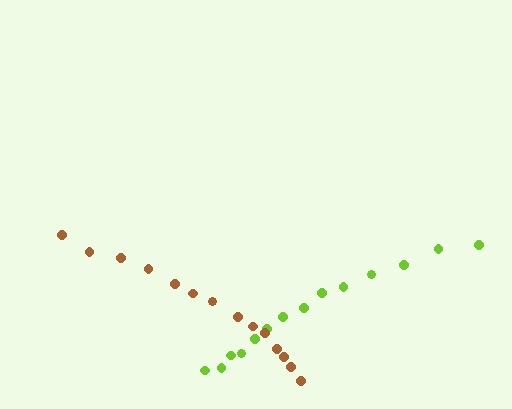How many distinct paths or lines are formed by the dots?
There are 2 distinct paths.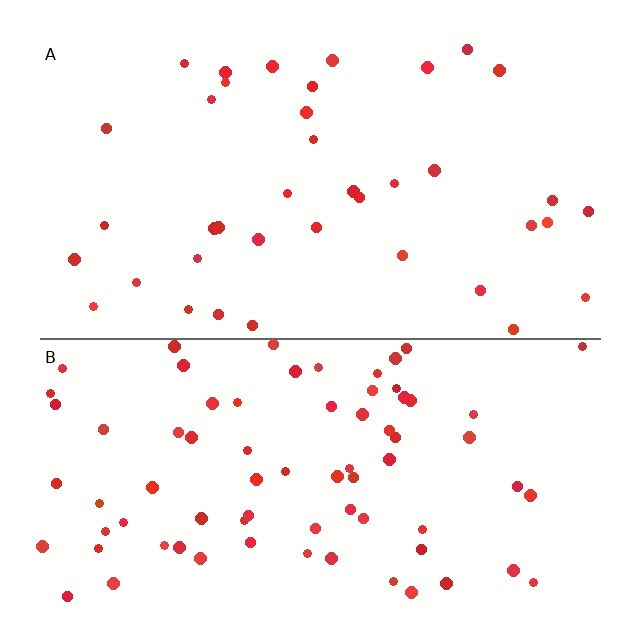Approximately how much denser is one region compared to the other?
Approximately 1.9× — region B over region A.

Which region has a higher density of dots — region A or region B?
B (the bottom).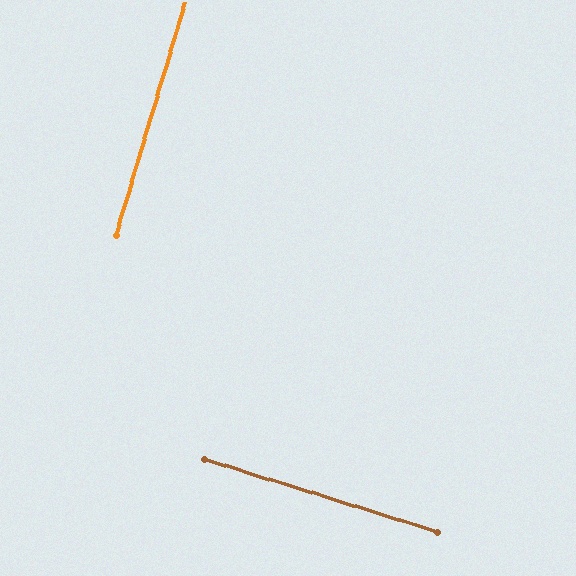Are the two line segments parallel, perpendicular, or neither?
Perpendicular — they meet at approximately 89°.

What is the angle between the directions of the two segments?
Approximately 89 degrees.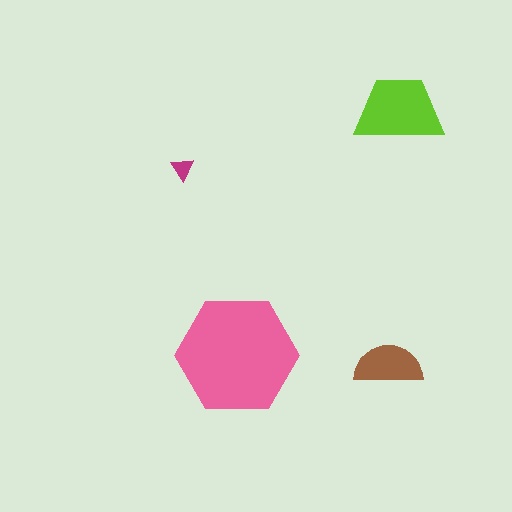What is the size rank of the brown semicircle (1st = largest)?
3rd.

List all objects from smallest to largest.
The magenta triangle, the brown semicircle, the lime trapezoid, the pink hexagon.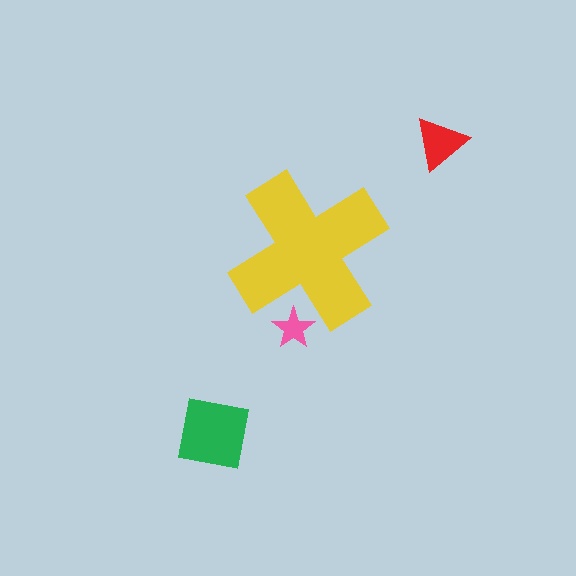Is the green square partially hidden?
No, the green square is fully visible.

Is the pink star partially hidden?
Yes, the pink star is partially hidden behind the yellow cross.